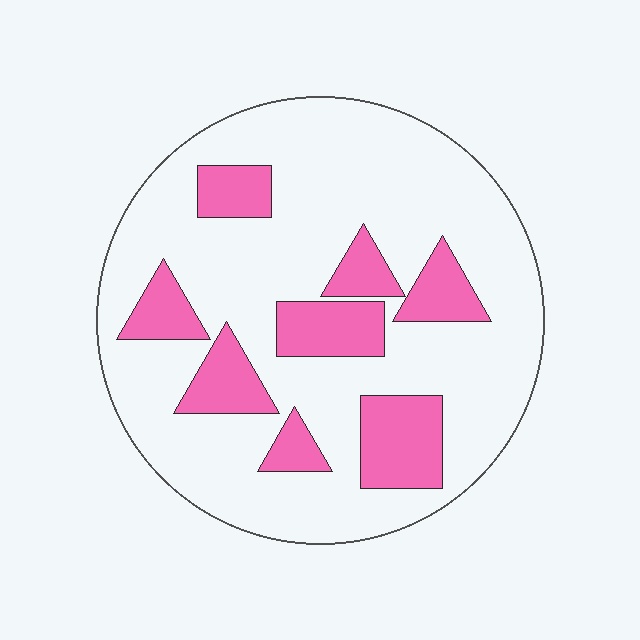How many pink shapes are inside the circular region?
8.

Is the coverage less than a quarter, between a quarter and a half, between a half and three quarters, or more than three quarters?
Less than a quarter.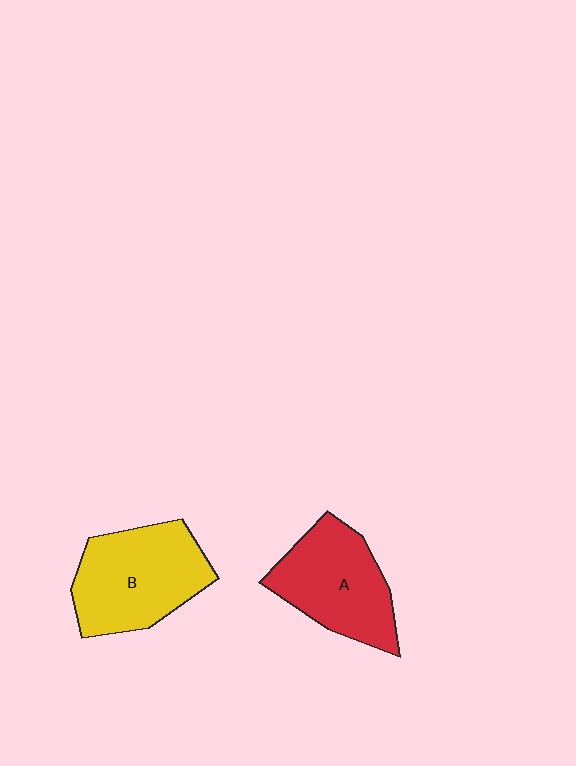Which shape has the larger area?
Shape B (yellow).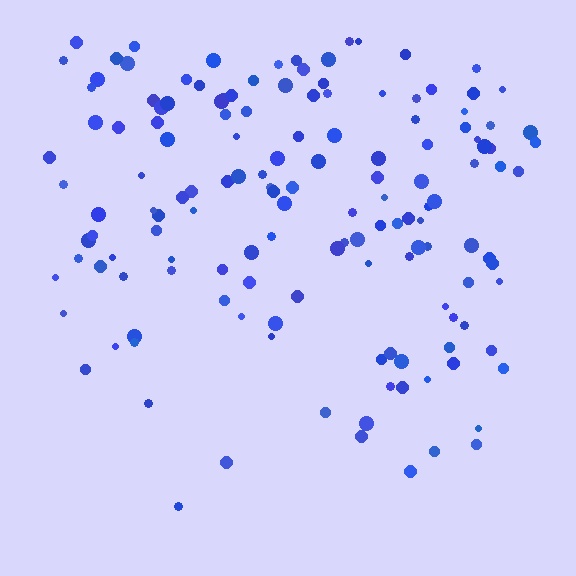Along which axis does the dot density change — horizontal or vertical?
Vertical.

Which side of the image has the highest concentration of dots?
The top.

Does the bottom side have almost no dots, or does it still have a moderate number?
Still a moderate number, just noticeably fewer than the top.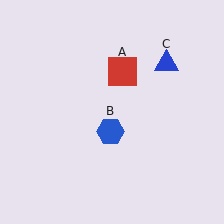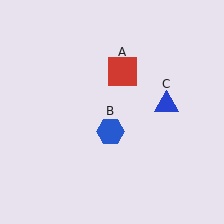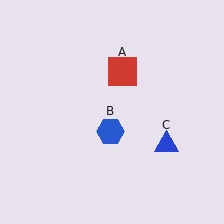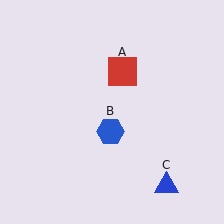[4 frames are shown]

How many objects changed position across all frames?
1 object changed position: blue triangle (object C).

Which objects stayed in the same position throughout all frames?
Red square (object A) and blue hexagon (object B) remained stationary.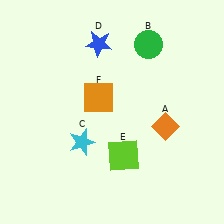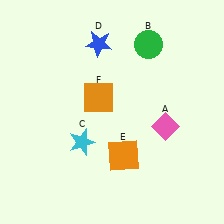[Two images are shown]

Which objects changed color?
A changed from orange to pink. E changed from lime to orange.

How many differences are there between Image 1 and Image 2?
There are 2 differences between the two images.